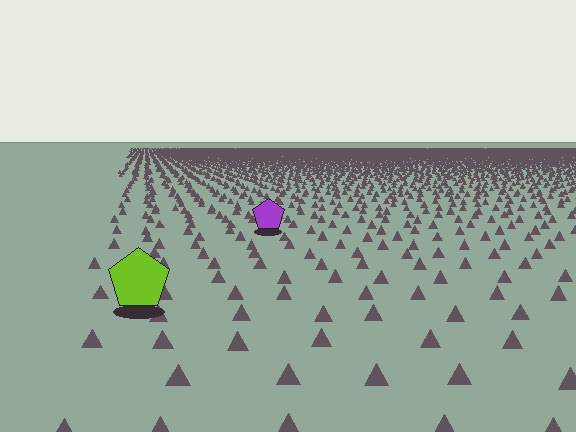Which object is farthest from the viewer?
The purple pentagon is farthest from the viewer. It appears smaller and the ground texture around it is denser.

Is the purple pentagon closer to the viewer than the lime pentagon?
No. The lime pentagon is closer — you can tell from the texture gradient: the ground texture is coarser near it.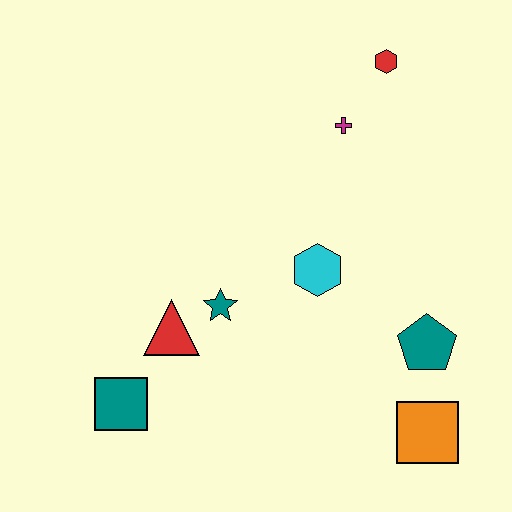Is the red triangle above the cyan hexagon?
No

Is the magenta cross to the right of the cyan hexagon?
Yes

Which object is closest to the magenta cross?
The red hexagon is closest to the magenta cross.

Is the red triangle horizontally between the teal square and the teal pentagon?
Yes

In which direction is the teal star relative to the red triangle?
The teal star is to the right of the red triangle.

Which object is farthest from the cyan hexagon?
The teal square is farthest from the cyan hexagon.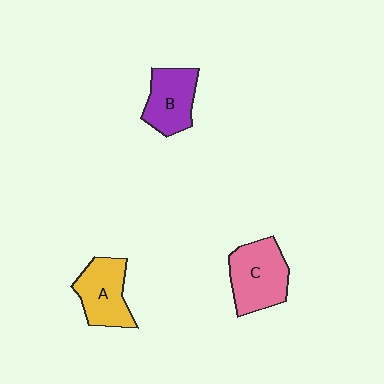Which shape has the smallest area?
Shape B (purple).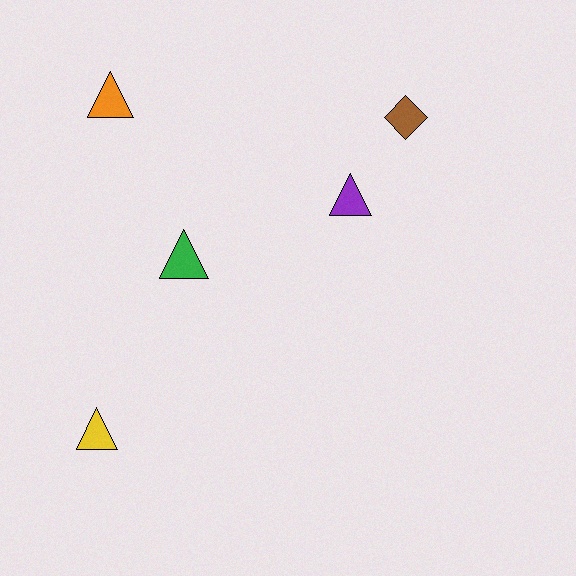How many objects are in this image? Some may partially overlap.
There are 5 objects.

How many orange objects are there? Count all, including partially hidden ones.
There is 1 orange object.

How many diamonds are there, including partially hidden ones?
There is 1 diamond.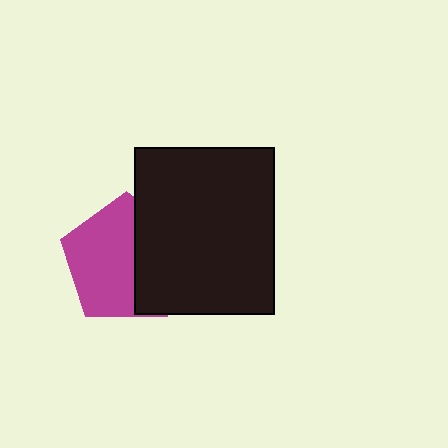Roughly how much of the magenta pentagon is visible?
About half of it is visible (roughly 58%).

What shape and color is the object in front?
The object in front is a black rectangle.